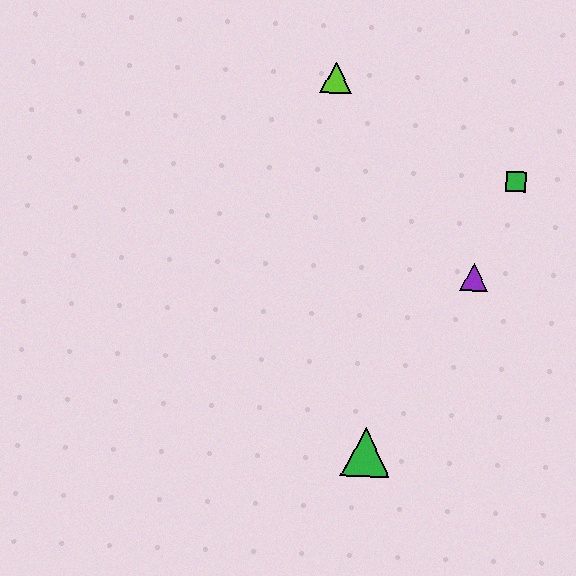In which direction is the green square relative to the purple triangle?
The green square is above the purple triangle.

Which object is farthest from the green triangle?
The lime triangle is farthest from the green triangle.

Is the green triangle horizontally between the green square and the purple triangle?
No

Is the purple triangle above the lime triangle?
No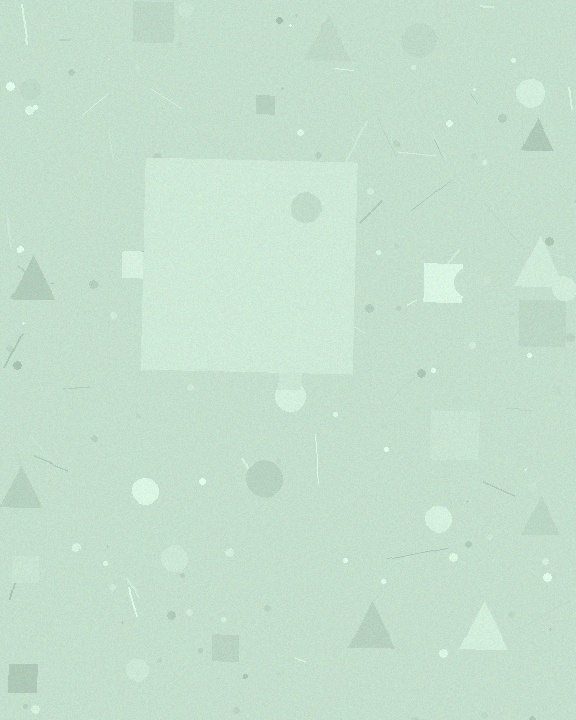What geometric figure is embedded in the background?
A square is embedded in the background.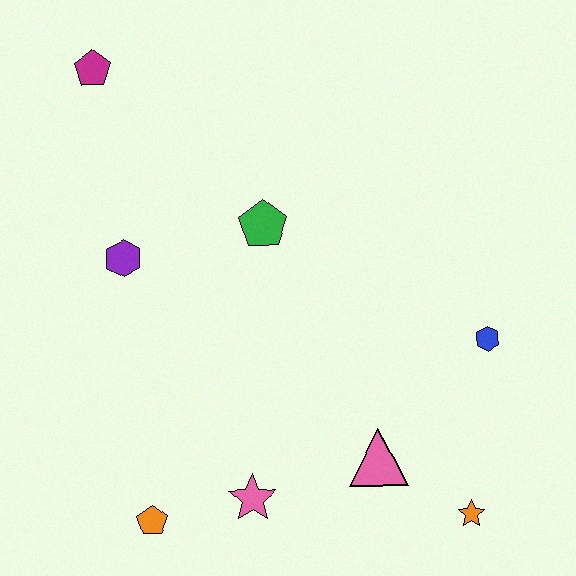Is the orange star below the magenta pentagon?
Yes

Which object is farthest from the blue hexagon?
The magenta pentagon is farthest from the blue hexagon.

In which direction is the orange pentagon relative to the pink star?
The orange pentagon is to the left of the pink star.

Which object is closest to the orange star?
The pink triangle is closest to the orange star.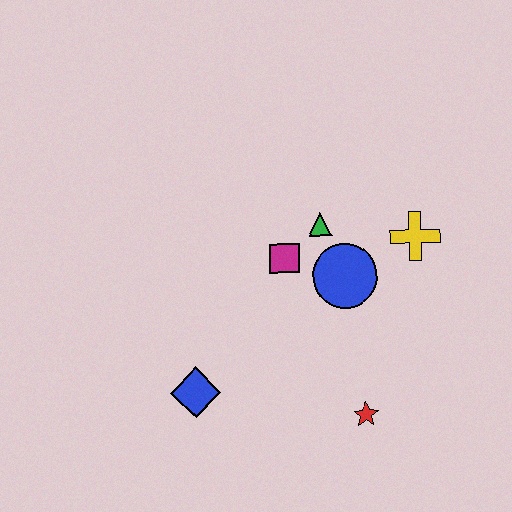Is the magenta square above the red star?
Yes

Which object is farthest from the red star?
The green triangle is farthest from the red star.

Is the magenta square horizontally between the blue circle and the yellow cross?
No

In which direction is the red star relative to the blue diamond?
The red star is to the right of the blue diamond.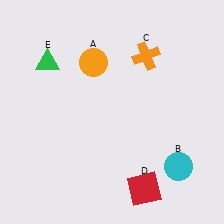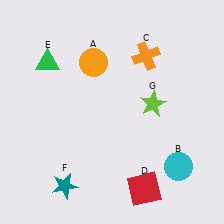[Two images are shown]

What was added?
A teal star (F), a lime star (G) were added in Image 2.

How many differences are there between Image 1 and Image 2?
There are 2 differences between the two images.